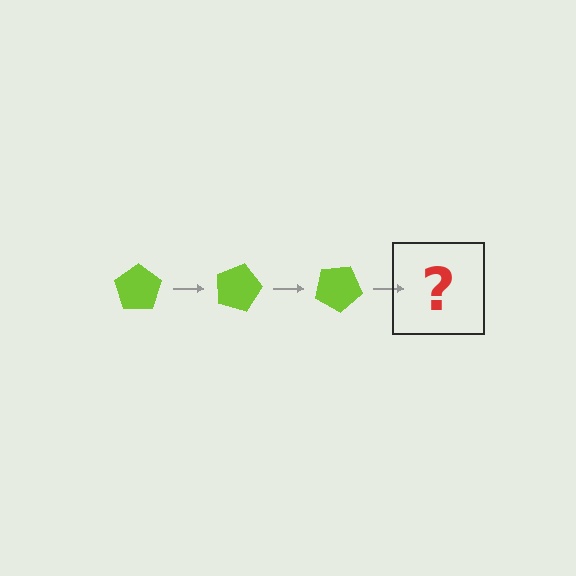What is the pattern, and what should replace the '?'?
The pattern is that the pentagon rotates 15 degrees each step. The '?' should be a lime pentagon rotated 45 degrees.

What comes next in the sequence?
The next element should be a lime pentagon rotated 45 degrees.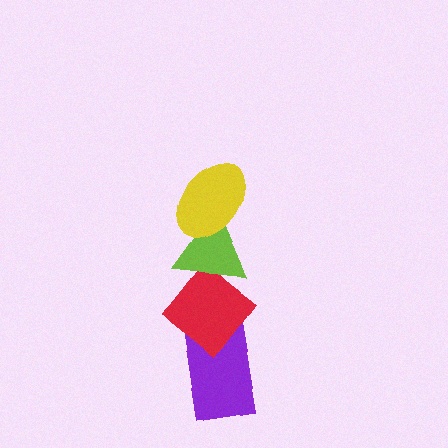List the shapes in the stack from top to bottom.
From top to bottom: the yellow ellipse, the lime triangle, the red diamond, the purple rectangle.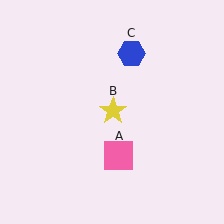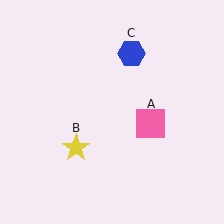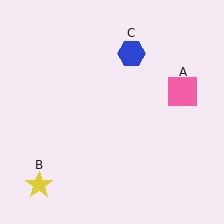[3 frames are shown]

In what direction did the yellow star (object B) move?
The yellow star (object B) moved down and to the left.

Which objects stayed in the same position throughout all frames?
Blue hexagon (object C) remained stationary.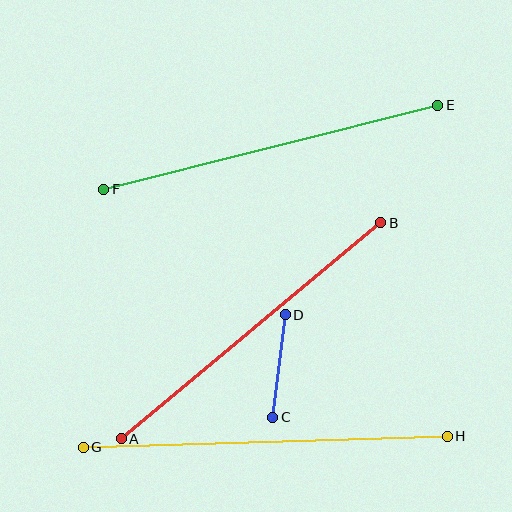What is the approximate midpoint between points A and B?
The midpoint is at approximately (251, 331) pixels.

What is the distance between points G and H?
The distance is approximately 364 pixels.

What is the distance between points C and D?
The distance is approximately 103 pixels.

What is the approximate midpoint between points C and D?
The midpoint is at approximately (279, 366) pixels.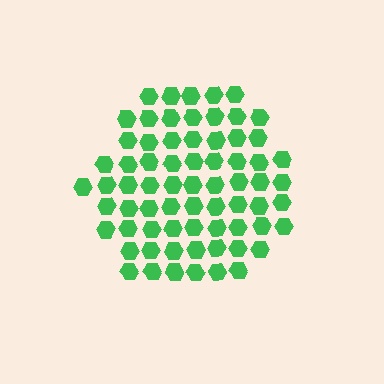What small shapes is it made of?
It is made of small hexagons.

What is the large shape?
The large shape is a hexagon.